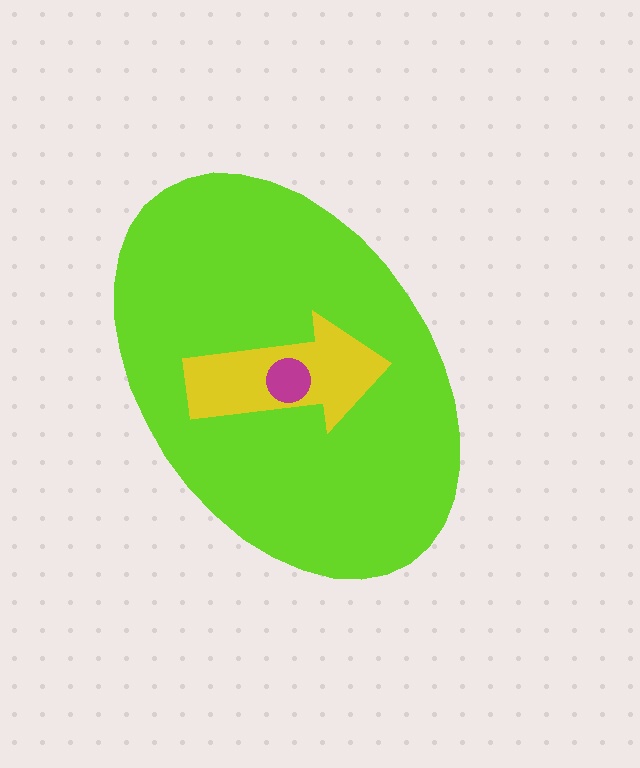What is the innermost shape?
The magenta circle.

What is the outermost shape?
The lime ellipse.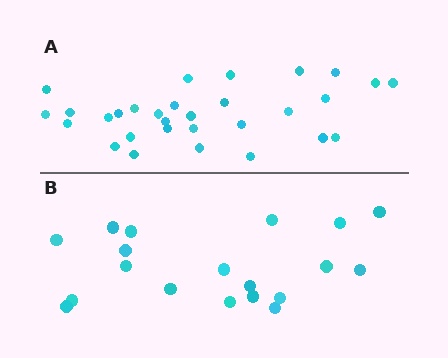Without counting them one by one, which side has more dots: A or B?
Region A (the top region) has more dots.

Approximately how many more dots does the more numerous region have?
Region A has roughly 12 or so more dots than region B.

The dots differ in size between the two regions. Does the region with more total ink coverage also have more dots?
No. Region B has more total ink coverage because its dots are larger, but region A actually contains more individual dots. Total area can be misleading — the number of items is what matters here.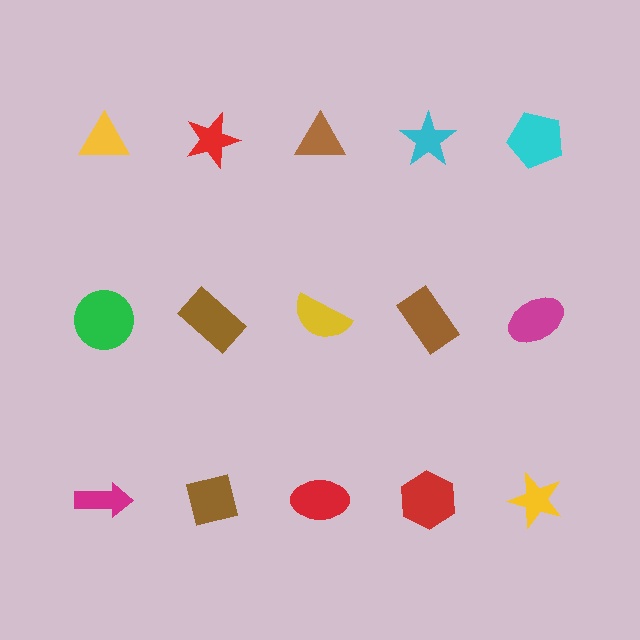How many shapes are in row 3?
5 shapes.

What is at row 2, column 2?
A brown rectangle.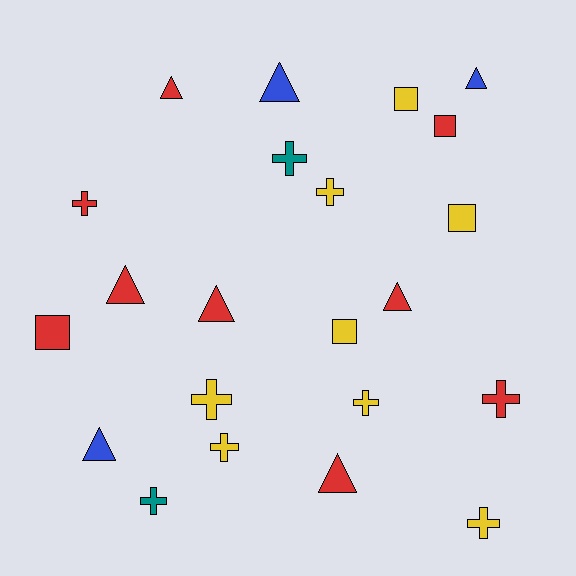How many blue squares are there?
There are no blue squares.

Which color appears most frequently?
Red, with 9 objects.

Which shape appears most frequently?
Cross, with 9 objects.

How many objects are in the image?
There are 22 objects.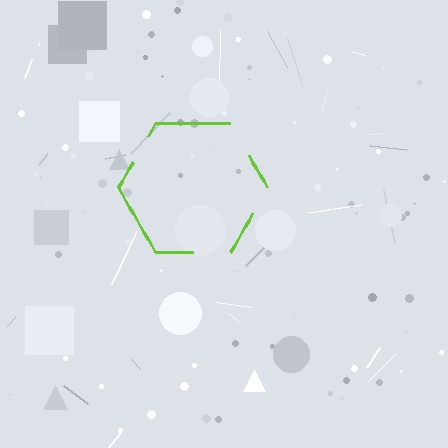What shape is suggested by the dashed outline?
The dashed outline suggests a hexagon.